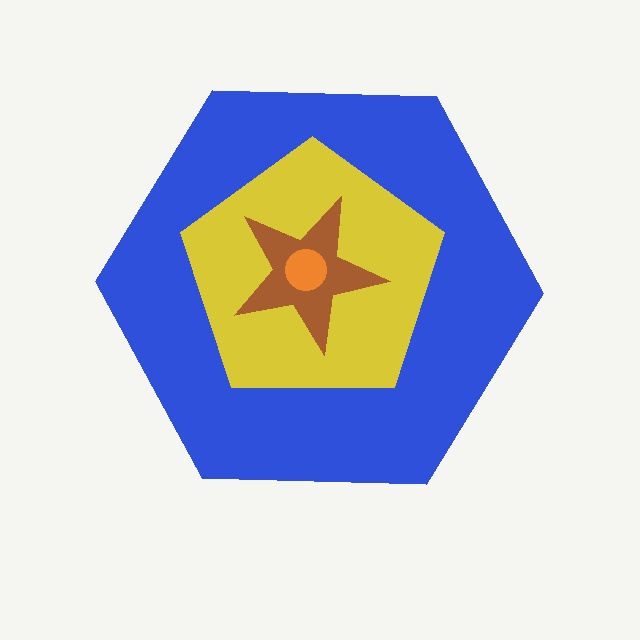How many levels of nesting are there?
4.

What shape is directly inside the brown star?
The orange circle.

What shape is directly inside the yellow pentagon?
The brown star.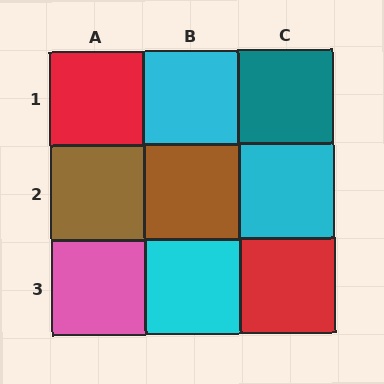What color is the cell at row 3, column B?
Cyan.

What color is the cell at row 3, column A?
Pink.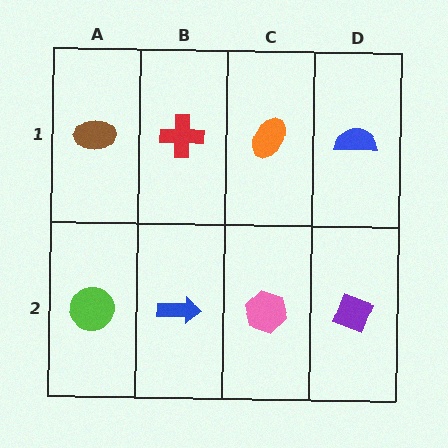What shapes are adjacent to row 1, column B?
A blue arrow (row 2, column B), a brown ellipse (row 1, column A), an orange ellipse (row 1, column C).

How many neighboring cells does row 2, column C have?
3.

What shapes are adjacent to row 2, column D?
A blue semicircle (row 1, column D), a pink hexagon (row 2, column C).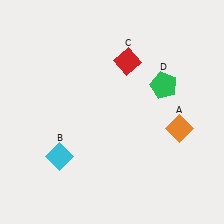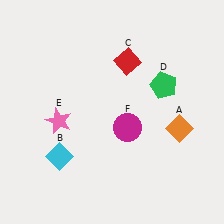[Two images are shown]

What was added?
A pink star (E), a magenta circle (F) were added in Image 2.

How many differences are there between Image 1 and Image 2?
There are 2 differences between the two images.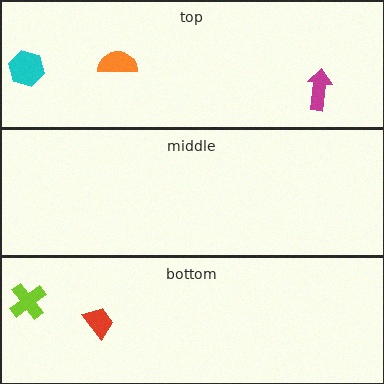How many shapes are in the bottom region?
2.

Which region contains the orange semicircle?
The top region.